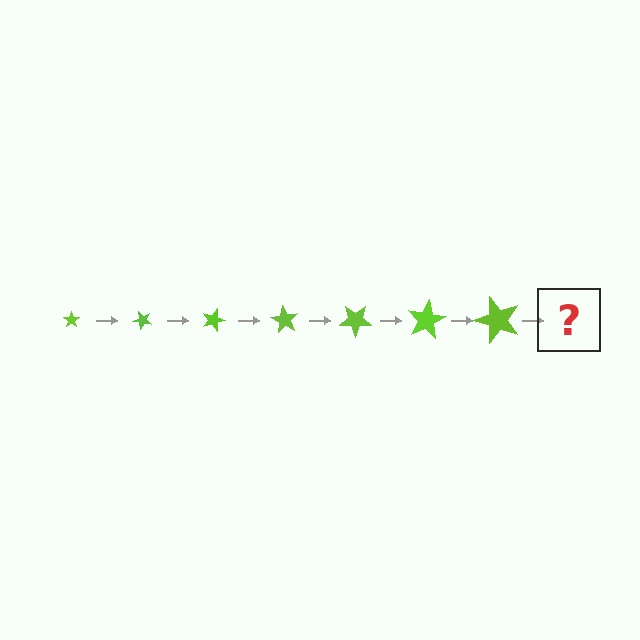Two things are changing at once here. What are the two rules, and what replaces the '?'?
The two rules are that the star grows larger each step and it rotates 45 degrees each step. The '?' should be a star, larger than the previous one and rotated 315 degrees from the start.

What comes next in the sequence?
The next element should be a star, larger than the previous one and rotated 315 degrees from the start.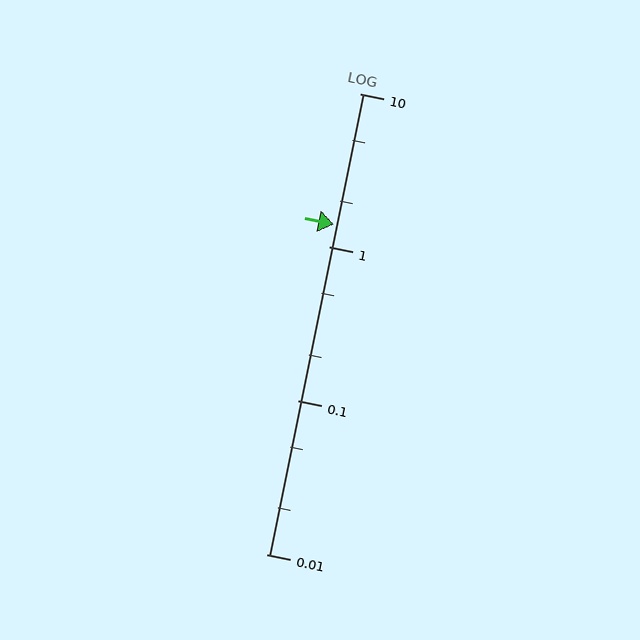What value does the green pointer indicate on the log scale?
The pointer indicates approximately 1.4.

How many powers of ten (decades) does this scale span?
The scale spans 3 decades, from 0.01 to 10.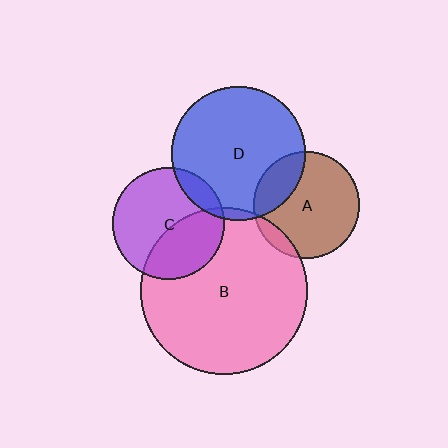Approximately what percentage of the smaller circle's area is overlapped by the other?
Approximately 10%.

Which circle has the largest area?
Circle B (pink).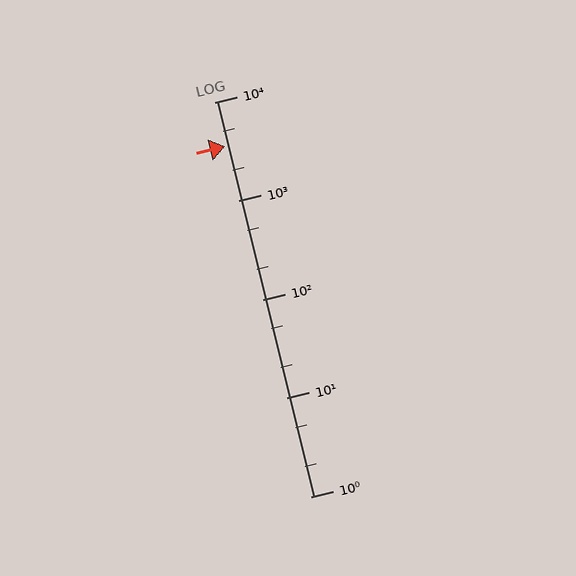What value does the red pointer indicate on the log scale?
The pointer indicates approximately 3600.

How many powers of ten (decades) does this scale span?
The scale spans 4 decades, from 1 to 10000.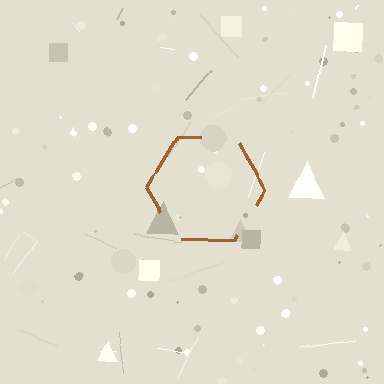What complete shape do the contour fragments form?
The contour fragments form a hexagon.